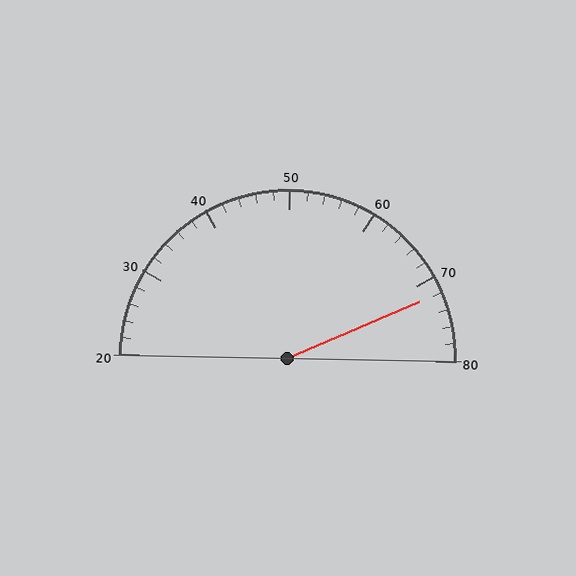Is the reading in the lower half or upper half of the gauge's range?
The reading is in the upper half of the range (20 to 80).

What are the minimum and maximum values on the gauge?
The gauge ranges from 20 to 80.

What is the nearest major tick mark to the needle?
The nearest major tick mark is 70.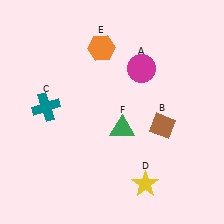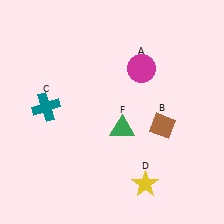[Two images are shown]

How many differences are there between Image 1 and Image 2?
There is 1 difference between the two images.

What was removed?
The orange hexagon (E) was removed in Image 2.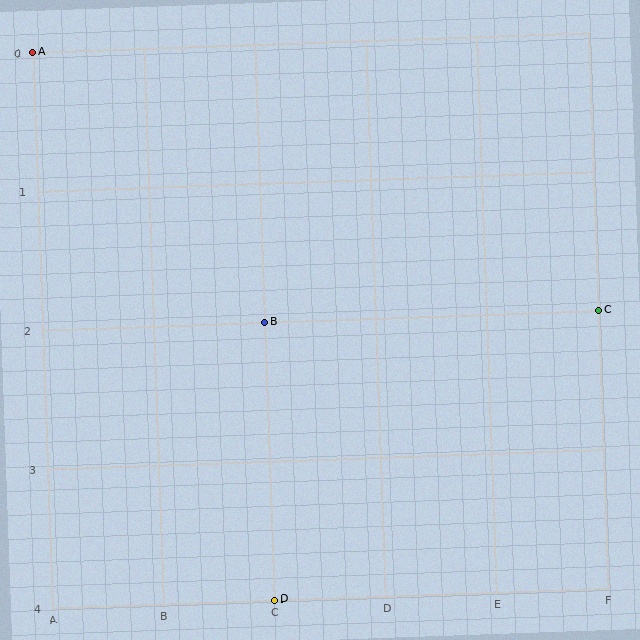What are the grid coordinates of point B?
Point B is at grid coordinates (C, 2).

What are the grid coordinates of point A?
Point A is at grid coordinates (A, 0).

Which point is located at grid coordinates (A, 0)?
Point A is at (A, 0).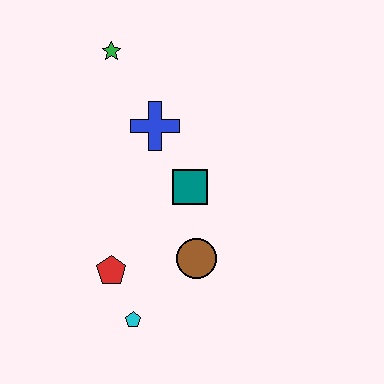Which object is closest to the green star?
The blue cross is closest to the green star.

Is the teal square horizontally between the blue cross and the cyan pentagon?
No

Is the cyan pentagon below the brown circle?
Yes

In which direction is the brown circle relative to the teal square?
The brown circle is below the teal square.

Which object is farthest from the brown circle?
The green star is farthest from the brown circle.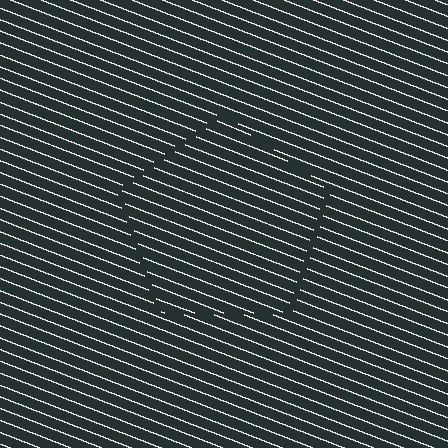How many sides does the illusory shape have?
5 sides — the line-ends trace a pentagon.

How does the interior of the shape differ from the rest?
The interior of the shape contains the same grating, shifted by half a period — the contour is defined by the phase discontinuity where line-ends from the inner and outer gratings abut.